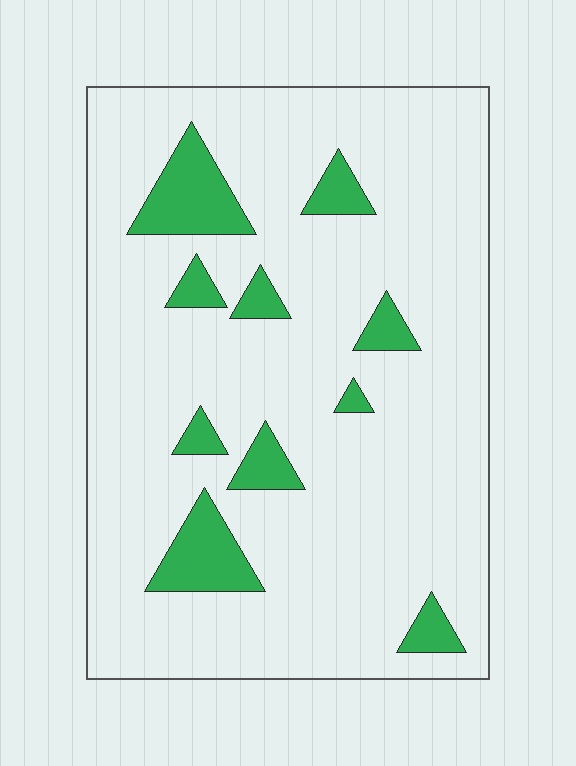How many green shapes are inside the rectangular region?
10.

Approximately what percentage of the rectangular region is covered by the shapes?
Approximately 10%.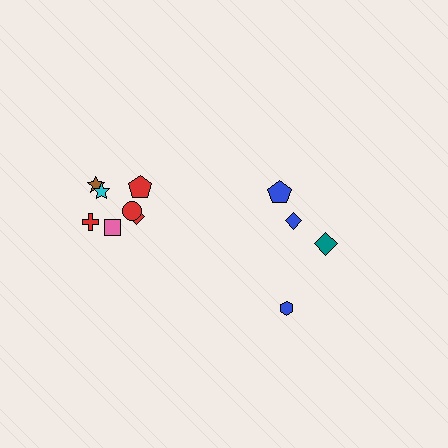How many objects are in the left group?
There are 7 objects.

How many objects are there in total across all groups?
There are 11 objects.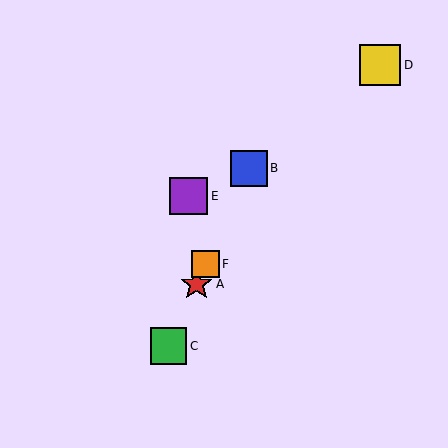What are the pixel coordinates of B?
Object B is at (249, 168).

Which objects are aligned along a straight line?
Objects A, B, C, F are aligned along a straight line.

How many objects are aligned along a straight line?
4 objects (A, B, C, F) are aligned along a straight line.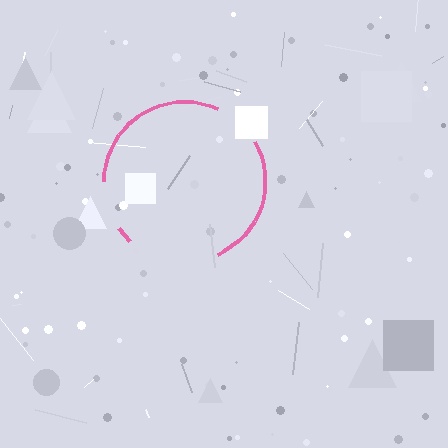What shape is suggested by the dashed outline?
The dashed outline suggests a circle.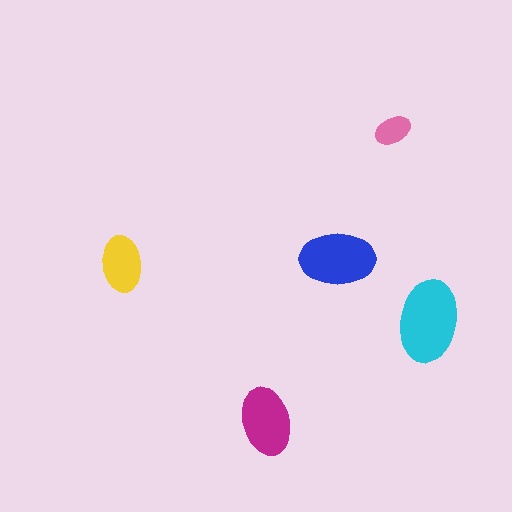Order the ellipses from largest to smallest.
the cyan one, the blue one, the magenta one, the yellow one, the pink one.